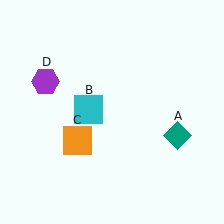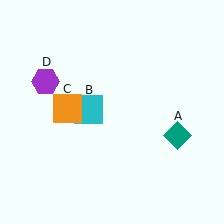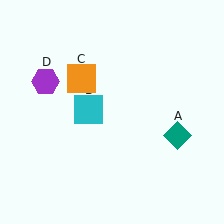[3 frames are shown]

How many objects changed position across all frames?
1 object changed position: orange square (object C).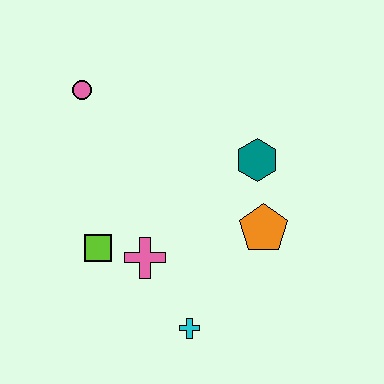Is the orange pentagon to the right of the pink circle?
Yes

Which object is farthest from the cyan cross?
The pink circle is farthest from the cyan cross.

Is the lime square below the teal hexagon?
Yes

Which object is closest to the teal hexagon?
The orange pentagon is closest to the teal hexagon.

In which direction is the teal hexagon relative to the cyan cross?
The teal hexagon is above the cyan cross.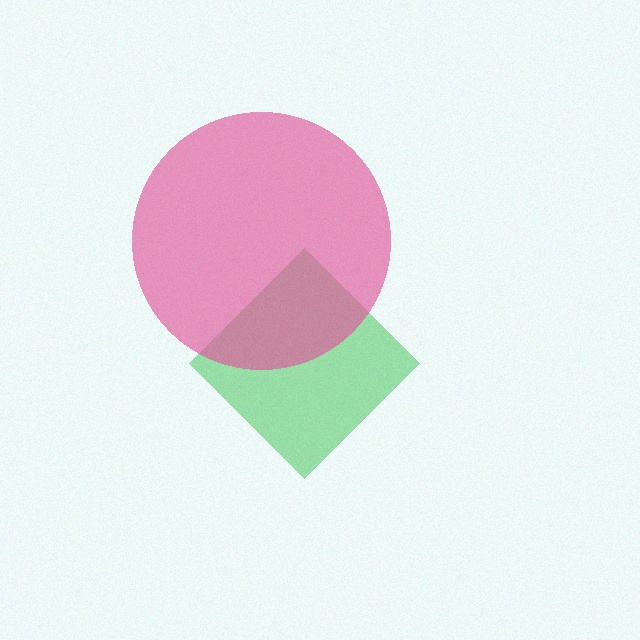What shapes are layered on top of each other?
The layered shapes are: a green diamond, a pink circle.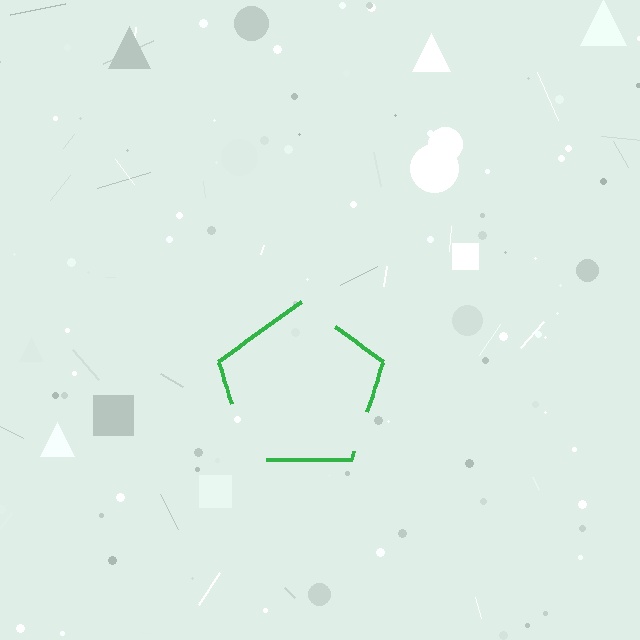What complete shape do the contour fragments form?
The contour fragments form a pentagon.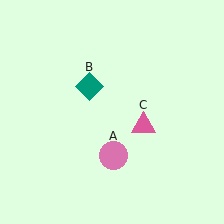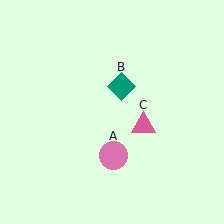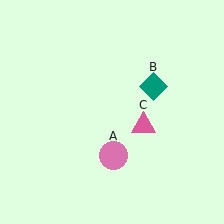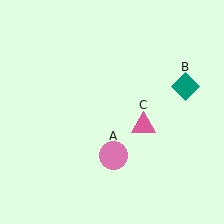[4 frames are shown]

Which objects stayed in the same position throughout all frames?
Pink circle (object A) and pink triangle (object C) remained stationary.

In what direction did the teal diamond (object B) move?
The teal diamond (object B) moved right.